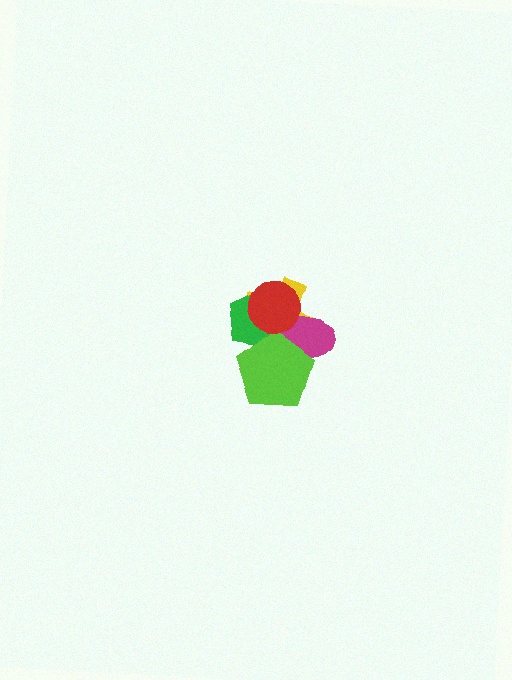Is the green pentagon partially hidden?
Yes, it is partially covered by another shape.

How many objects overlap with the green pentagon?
4 objects overlap with the green pentagon.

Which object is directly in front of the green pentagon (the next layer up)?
The magenta ellipse is directly in front of the green pentagon.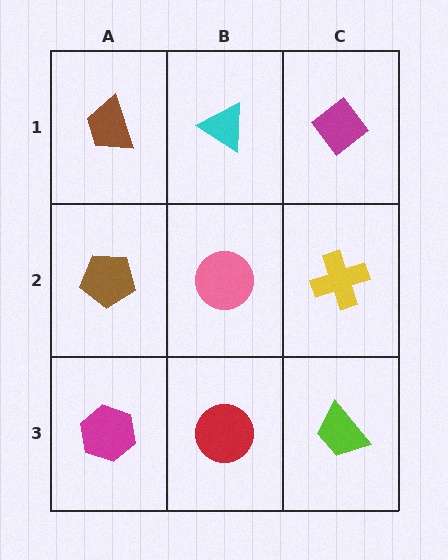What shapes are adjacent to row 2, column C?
A magenta diamond (row 1, column C), a lime trapezoid (row 3, column C), a pink circle (row 2, column B).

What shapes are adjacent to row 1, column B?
A pink circle (row 2, column B), a brown trapezoid (row 1, column A), a magenta diamond (row 1, column C).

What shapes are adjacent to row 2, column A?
A brown trapezoid (row 1, column A), a magenta hexagon (row 3, column A), a pink circle (row 2, column B).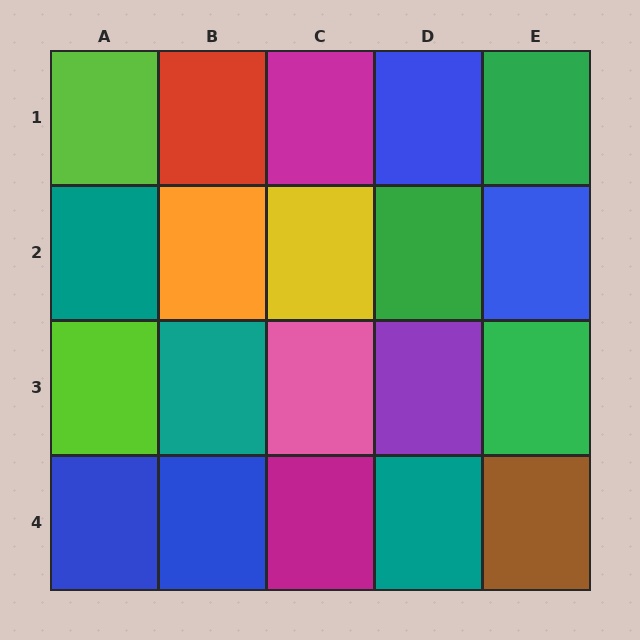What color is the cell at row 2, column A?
Teal.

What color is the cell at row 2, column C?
Yellow.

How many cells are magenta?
2 cells are magenta.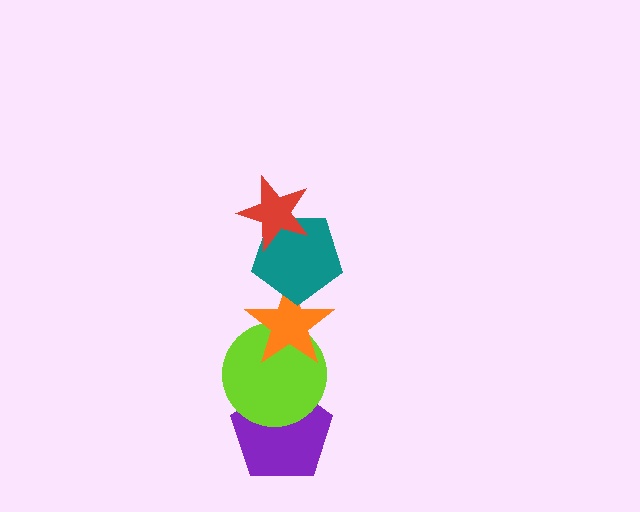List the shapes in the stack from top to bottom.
From top to bottom: the red star, the teal pentagon, the orange star, the lime circle, the purple pentagon.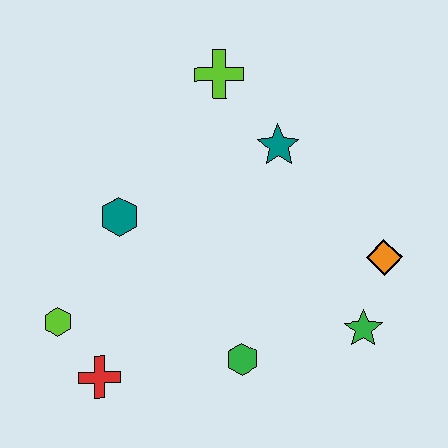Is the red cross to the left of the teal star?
Yes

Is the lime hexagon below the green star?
No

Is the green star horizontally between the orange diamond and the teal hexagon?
Yes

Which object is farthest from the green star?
The lime hexagon is farthest from the green star.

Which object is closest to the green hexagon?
The green star is closest to the green hexagon.